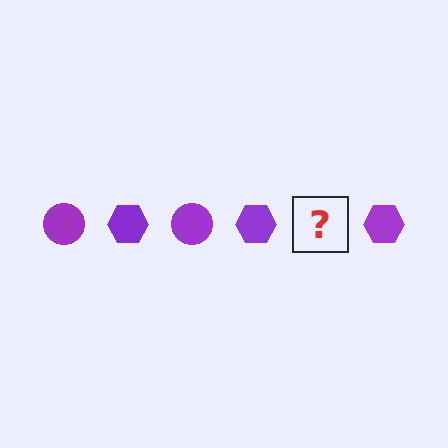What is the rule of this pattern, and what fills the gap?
The rule is that the pattern cycles through circle, hexagon shapes in purple. The gap should be filled with a purple circle.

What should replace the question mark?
The question mark should be replaced with a purple circle.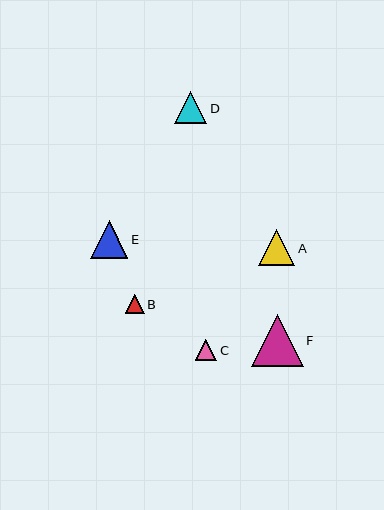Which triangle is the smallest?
Triangle B is the smallest with a size of approximately 19 pixels.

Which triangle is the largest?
Triangle F is the largest with a size of approximately 52 pixels.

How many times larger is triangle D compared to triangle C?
Triangle D is approximately 1.5 times the size of triangle C.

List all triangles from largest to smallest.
From largest to smallest: F, E, A, D, C, B.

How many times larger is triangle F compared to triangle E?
Triangle F is approximately 1.4 times the size of triangle E.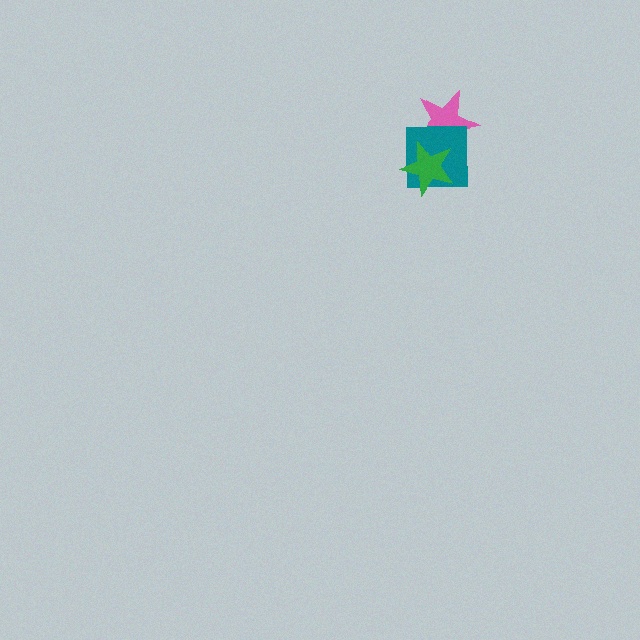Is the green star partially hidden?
No, no other shape covers it.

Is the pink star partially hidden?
Yes, it is partially covered by another shape.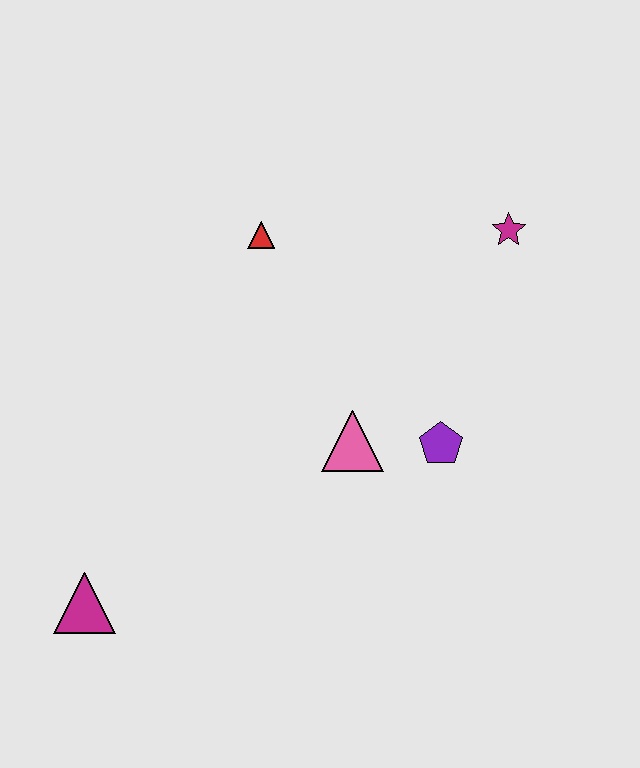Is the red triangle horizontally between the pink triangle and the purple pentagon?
No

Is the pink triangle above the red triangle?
No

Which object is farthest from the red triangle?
The magenta triangle is farthest from the red triangle.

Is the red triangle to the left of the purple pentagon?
Yes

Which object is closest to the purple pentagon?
The pink triangle is closest to the purple pentagon.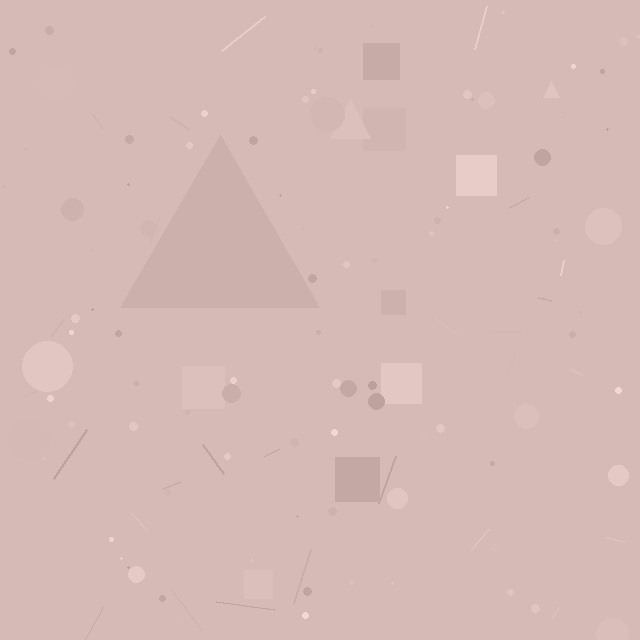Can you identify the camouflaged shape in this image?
The camouflaged shape is a triangle.